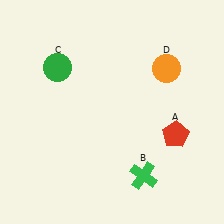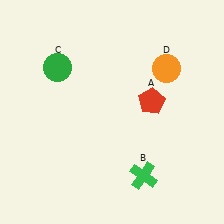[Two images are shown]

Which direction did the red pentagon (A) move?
The red pentagon (A) moved up.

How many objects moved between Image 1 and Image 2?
1 object moved between the two images.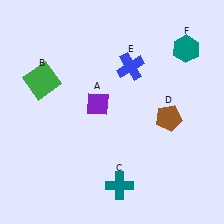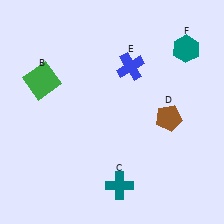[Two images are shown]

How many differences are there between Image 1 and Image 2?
There is 1 difference between the two images.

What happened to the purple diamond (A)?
The purple diamond (A) was removed in Image 2. It was in the top-left area of Image 1.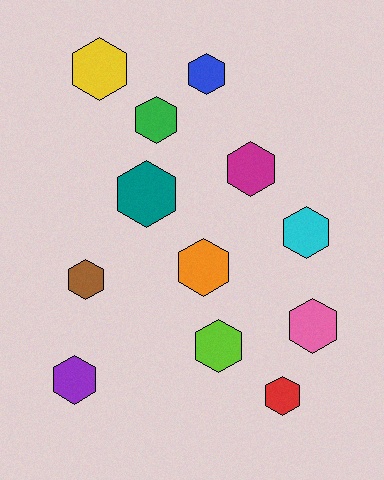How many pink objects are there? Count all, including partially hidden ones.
There is 1 pink object.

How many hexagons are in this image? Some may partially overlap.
There are 12 hexagons.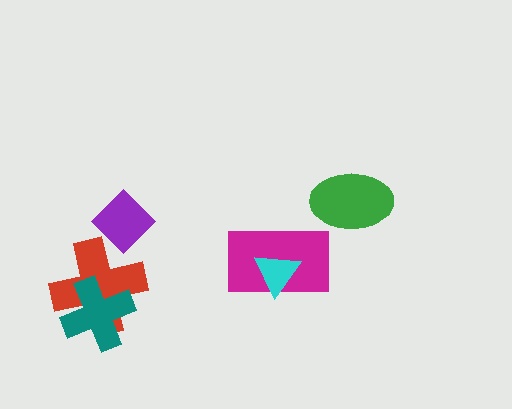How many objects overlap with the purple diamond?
1 object overlaps with the purple diamond.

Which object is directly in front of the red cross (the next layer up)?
The purple diamond is directly in front of the red cross.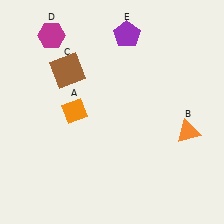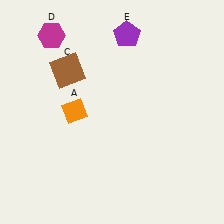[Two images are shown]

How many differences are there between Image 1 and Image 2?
There is 1 difference between the two images.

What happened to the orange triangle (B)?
The orange triangle (B) was removed in Image 2. It was in the bottom-right area of Image 1.